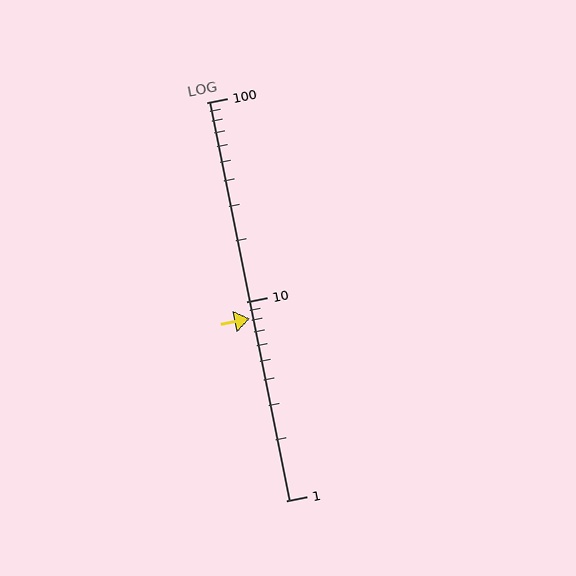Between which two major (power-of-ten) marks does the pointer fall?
The pointer is between 1 and 10.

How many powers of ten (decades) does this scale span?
The scale spans 2 decades, from 1 to 100.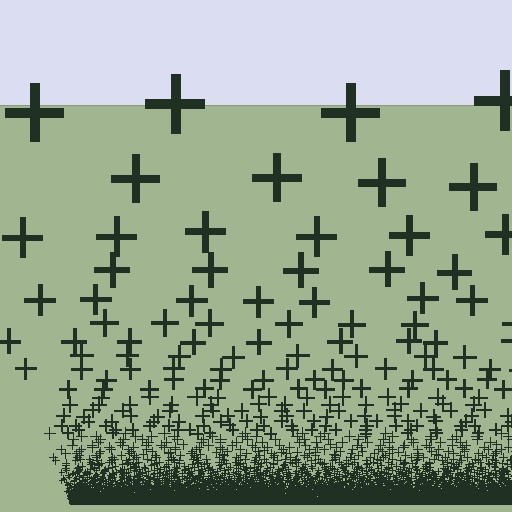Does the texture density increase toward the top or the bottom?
Density increases toward the bottom.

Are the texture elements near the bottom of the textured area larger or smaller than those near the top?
Smaller. The gradient is inverted — elements near the bottom are smaller and denser.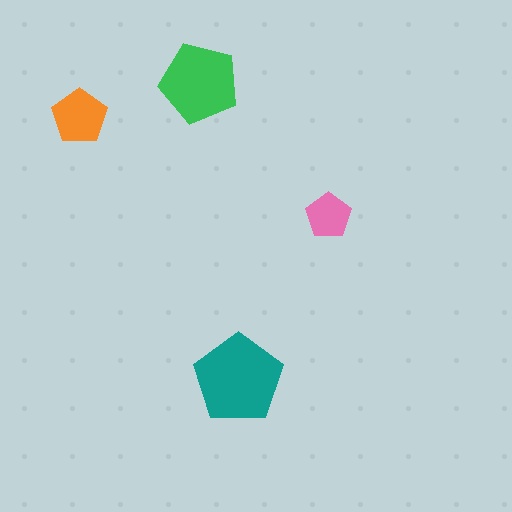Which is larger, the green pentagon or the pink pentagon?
The green one.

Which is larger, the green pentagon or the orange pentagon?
The green one.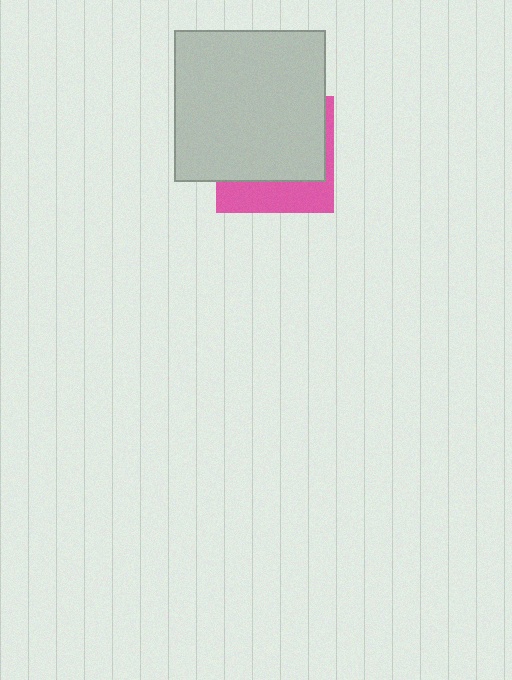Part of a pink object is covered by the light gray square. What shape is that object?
It is a square.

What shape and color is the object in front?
The object in front is a light gray square.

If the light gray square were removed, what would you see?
You would see the complete pink square.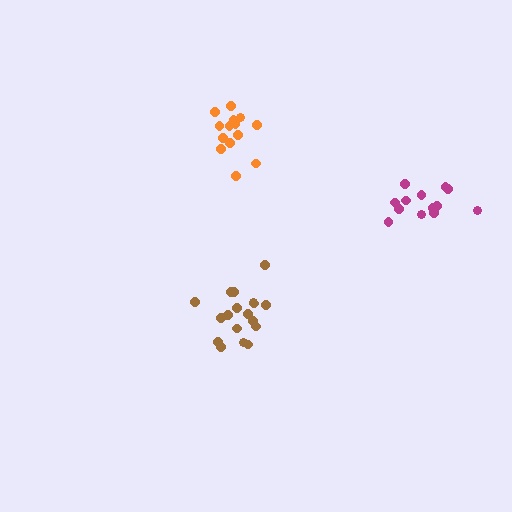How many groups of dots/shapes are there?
There are 3 groups.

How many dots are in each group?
Group 1: 18 dots, Group 2: 14 dots, Group 3: 13 dots (45 total).